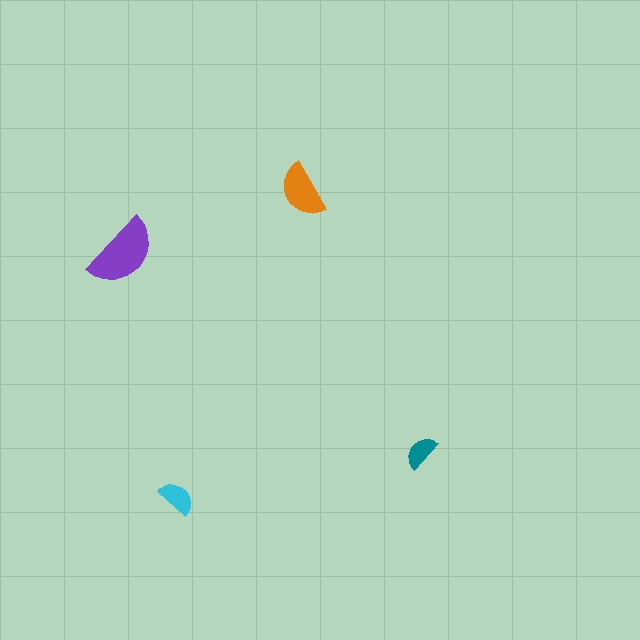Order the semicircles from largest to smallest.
the purple one, the orange one, the cyan one, the teal one.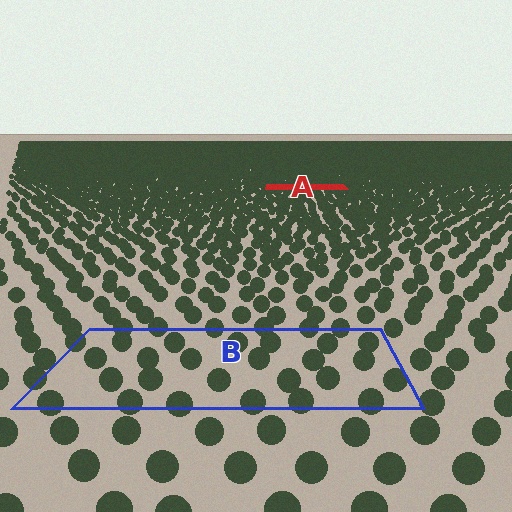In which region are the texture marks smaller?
The texture marks are smaller in region A, because it is farther away.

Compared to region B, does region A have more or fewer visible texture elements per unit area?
Region A has more texture elements per unit area — they are packed more densely because it is farther away.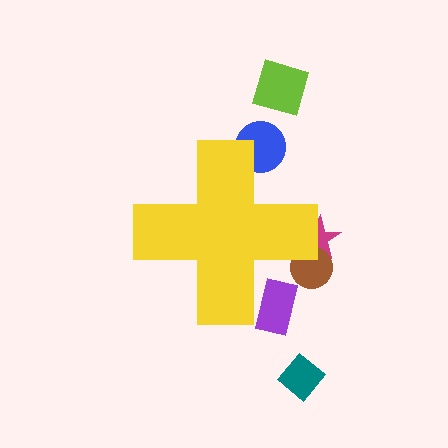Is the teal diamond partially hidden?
No, the teal diamond is fully visible.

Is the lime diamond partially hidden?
No, the lime diamond is fully visible.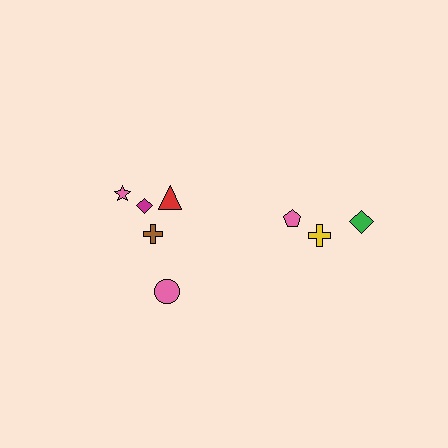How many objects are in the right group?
There are 3 objects.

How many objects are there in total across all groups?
There are 8 objects.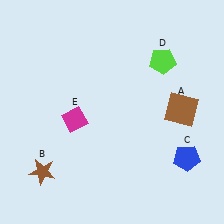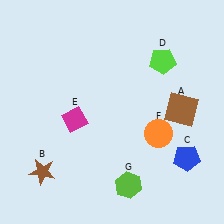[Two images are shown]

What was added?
An orange circle (F), a lime hexagon (G) were added in Image 2.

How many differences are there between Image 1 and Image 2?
There are 2 differences between the two images.